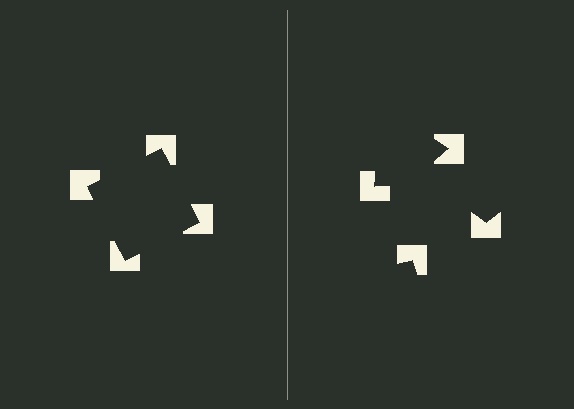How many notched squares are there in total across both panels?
8 — 4 on each side.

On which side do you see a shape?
An illusory square appears on the left side. On the right side the wedge cuts are rotated, so no coherent shape forms.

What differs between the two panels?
The notched squares are positioned identically on both sides; only the wedge orientations differ. On the left they align to a square; on the right they are misaligned.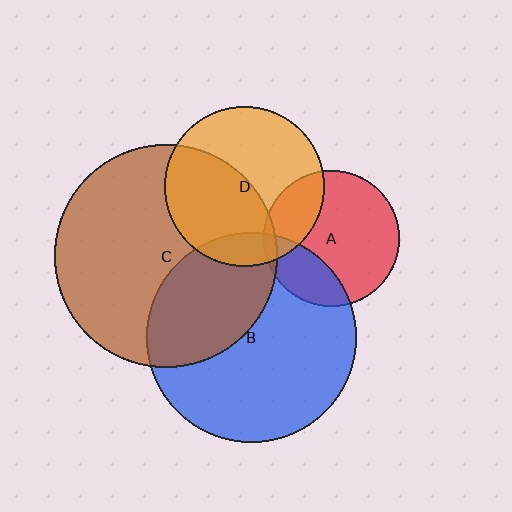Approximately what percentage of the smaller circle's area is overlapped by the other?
Approximately 10%.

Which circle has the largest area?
Circle C (brown).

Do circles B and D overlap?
Yes.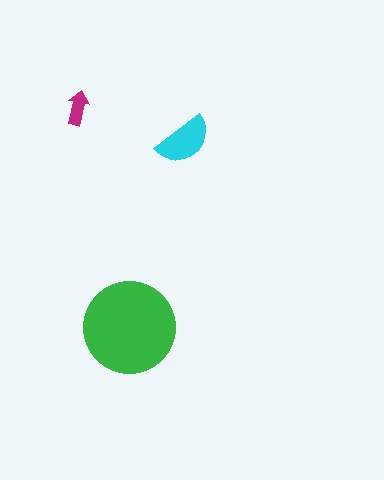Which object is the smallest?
The magenta arrow.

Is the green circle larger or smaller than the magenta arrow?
Larger.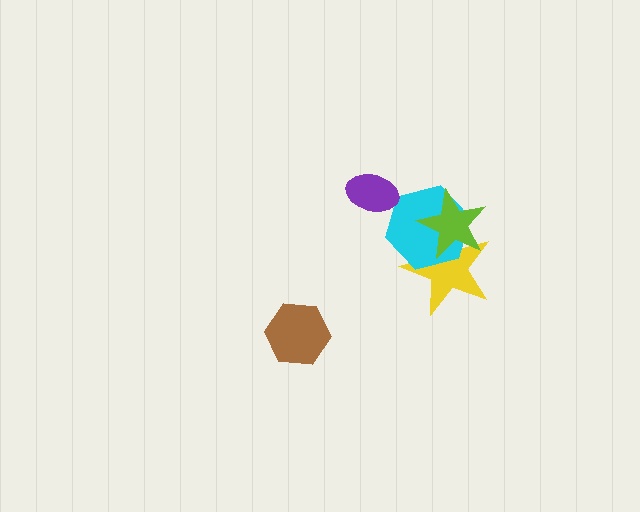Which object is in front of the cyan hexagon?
The lime star is in front of the cyan hexagon.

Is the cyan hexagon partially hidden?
Yes, it is partially covered by another shape.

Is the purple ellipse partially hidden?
No, no other shape covers it.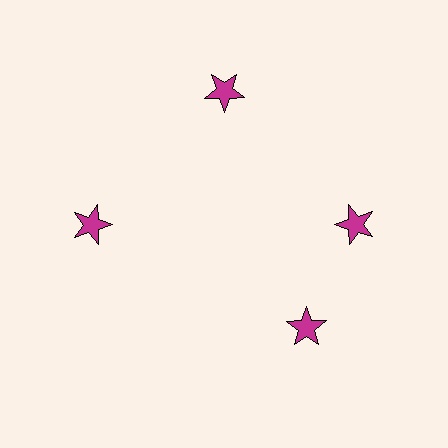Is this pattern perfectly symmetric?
No. The 4 magenta stars are arranged in a ring, but one element near the 6 o'clock position is rotated out of alignment along the ring, breaking the 4-fold rotational symmetry.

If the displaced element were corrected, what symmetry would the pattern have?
It would have 4-fold rotational symmetry — the pattern would map onto itself every 90 degrees.